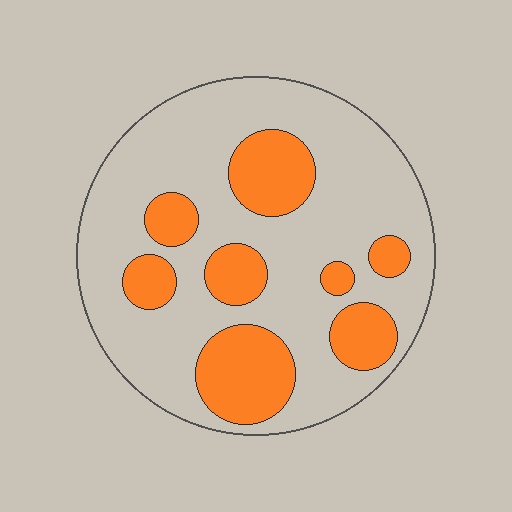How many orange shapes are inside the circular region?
8.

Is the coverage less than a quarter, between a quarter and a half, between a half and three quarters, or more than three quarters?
Between a quarter and a half.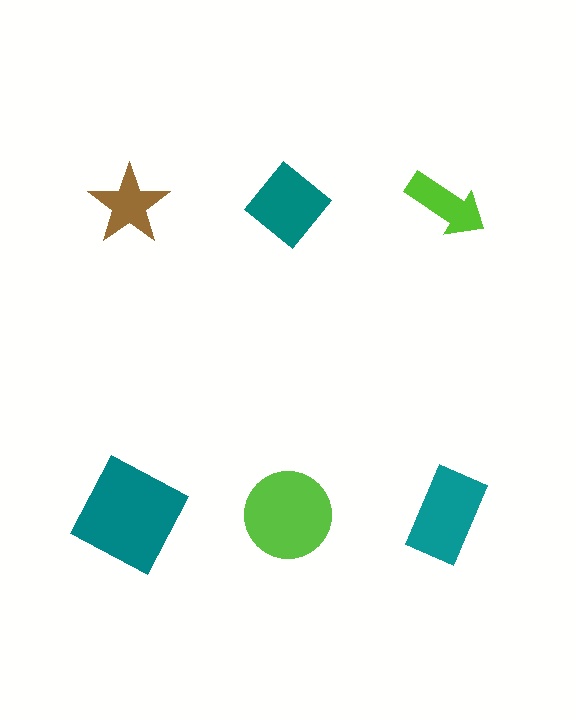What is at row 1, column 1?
A brown star.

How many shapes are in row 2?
3 shapes.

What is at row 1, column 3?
A lime arrow.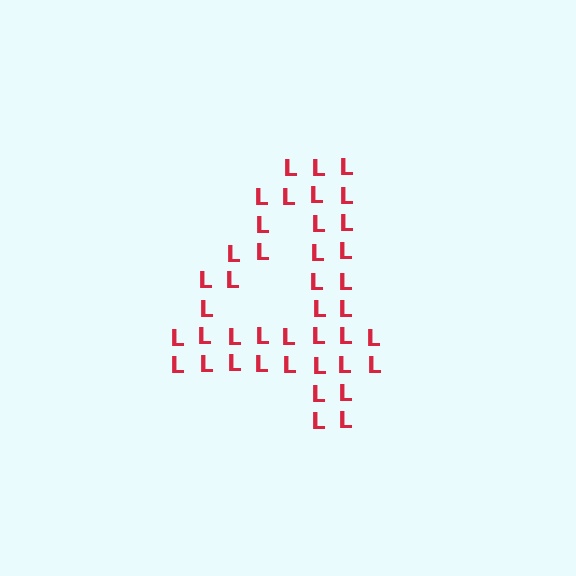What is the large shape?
The large shape is the digit 4.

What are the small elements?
The small elements are letter L's.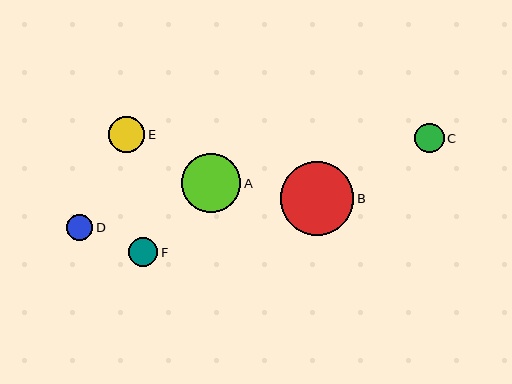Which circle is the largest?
Circle B is the largest with a size of approximately 73 pixels.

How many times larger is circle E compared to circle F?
Circle E is approximately 1.3 times the size of circle F.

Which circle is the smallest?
Circle D is the smallest with a size of approximately 26 pixels.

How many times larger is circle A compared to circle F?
Circle A is approximately 2.0 times the size of circle F.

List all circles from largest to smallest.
From largest to smallest: B, A, E, C, F, D.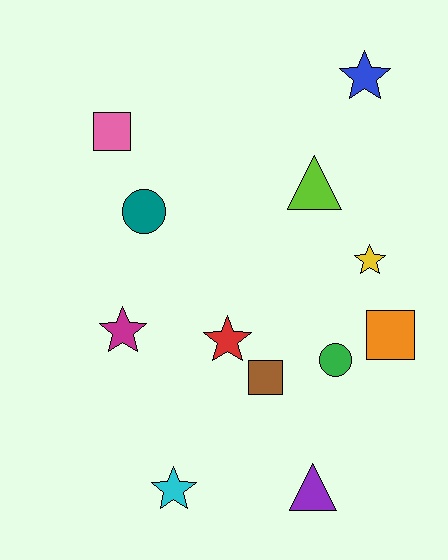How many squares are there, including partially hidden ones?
There are 3 squares.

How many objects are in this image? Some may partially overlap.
There are 12 objects.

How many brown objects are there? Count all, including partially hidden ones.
There is 1 brown object.